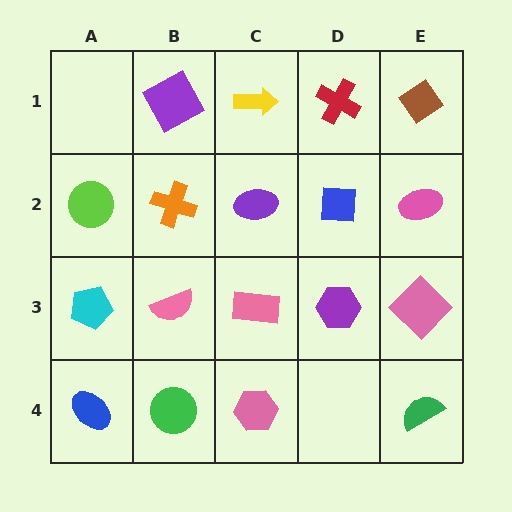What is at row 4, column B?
A green circle.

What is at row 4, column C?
A pink hexagon.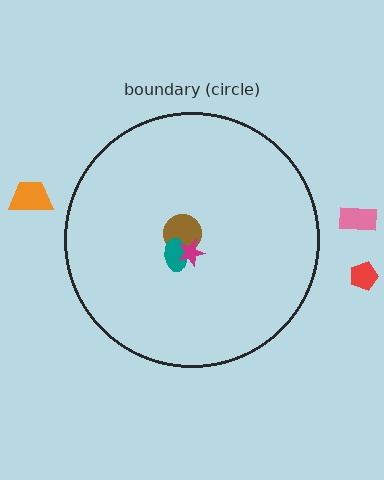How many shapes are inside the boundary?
3 inside, 3 outside.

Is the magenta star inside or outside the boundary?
Inside.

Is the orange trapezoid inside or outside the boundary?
Outside.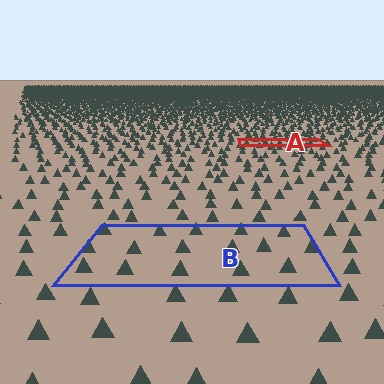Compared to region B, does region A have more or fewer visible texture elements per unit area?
Region A has more texture elements per unit area — they are packed more densely because it is farther away.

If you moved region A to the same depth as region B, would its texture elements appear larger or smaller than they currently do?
They would appear larger. At a closer depth, the same texture elements are projected at a bigger on-screen size.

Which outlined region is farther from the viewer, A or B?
Region A is farther from the viewer — the texture elements inside it appear smaller and more densely packed.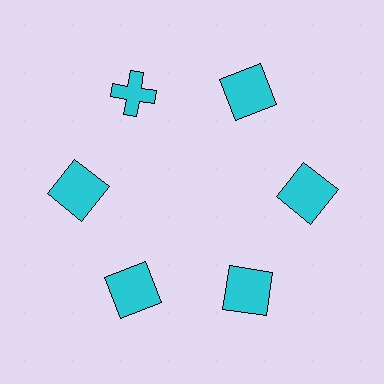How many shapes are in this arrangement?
There are 6 shapes arranged in a ring pattern.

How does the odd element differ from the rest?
It has a different shape: cross instead of square.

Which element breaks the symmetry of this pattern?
The cyan cross at roughly the 11 o'clock position breaks the symmetry. All other shapes are cyan squares.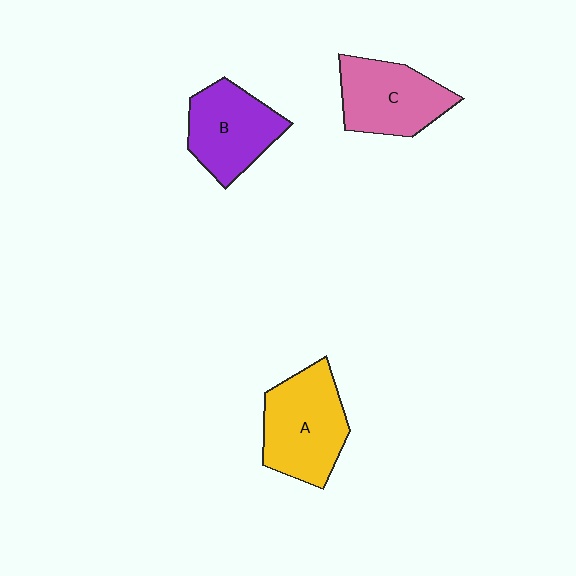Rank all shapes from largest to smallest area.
From largest to smallest: A (yellow), C (pink), B (purple).